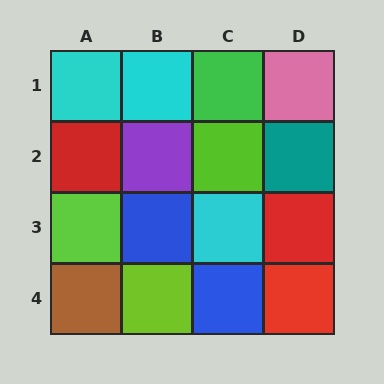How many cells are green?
1 cell is green.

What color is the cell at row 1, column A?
Cyan.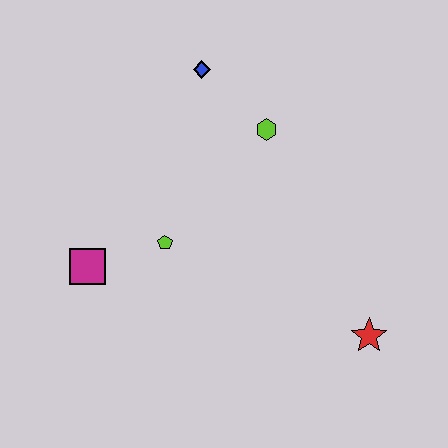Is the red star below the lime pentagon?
Yes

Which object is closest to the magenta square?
The lime pentagon is closest to the magenta square.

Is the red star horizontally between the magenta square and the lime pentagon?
No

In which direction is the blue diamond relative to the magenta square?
The blue diamond is above the magenta square.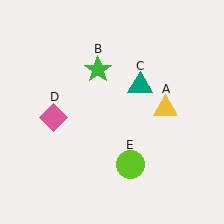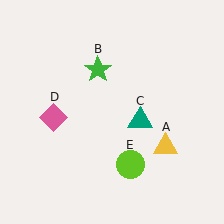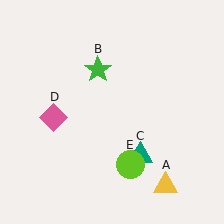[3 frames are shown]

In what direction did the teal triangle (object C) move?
The teal triangle (object C) moved down.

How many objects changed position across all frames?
2 objects changed position: yellow triangle (object A), teal triangle (object C).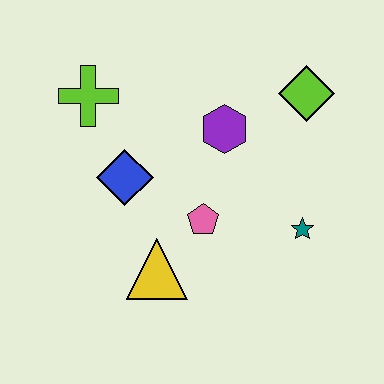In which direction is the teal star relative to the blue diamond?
The teal star is to the right of the blue diamond.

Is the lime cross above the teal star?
Yes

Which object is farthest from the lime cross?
The teal star is farthest from the lime cross.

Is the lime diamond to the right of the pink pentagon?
Yes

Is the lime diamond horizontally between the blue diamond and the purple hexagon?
No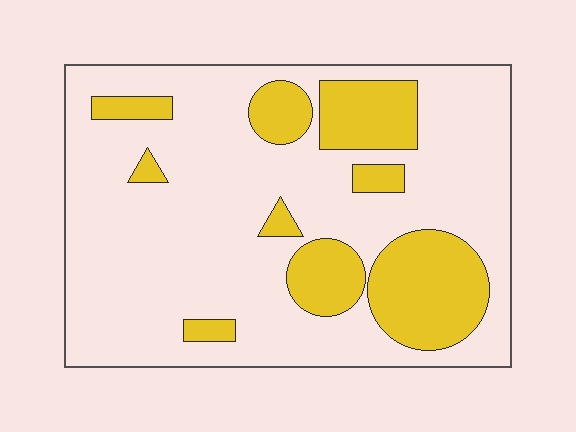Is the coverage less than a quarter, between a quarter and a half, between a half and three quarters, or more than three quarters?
Less than a quarter.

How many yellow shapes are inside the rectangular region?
9.